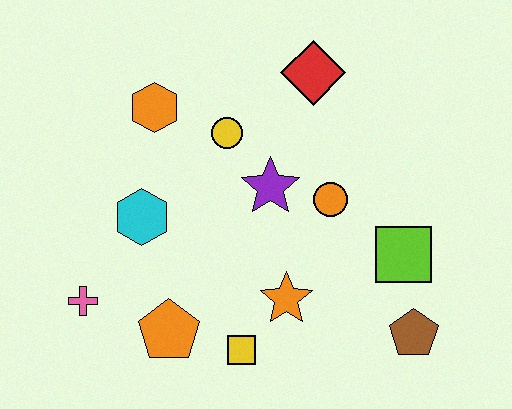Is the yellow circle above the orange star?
Yes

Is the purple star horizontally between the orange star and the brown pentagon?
No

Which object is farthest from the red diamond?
The pink cross is farthest from the red diamond.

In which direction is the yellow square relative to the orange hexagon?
The yellow square is below the orange hexagon.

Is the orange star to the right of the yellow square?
Yes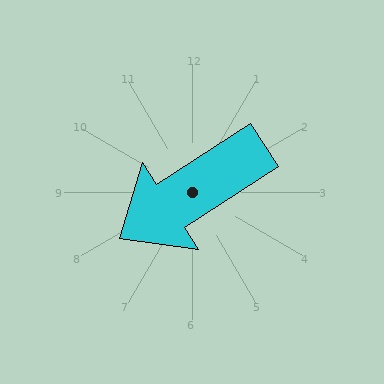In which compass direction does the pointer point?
Southwest.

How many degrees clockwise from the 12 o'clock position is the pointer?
Approximately 237 degrees.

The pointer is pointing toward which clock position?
Roughly 8 o'clock.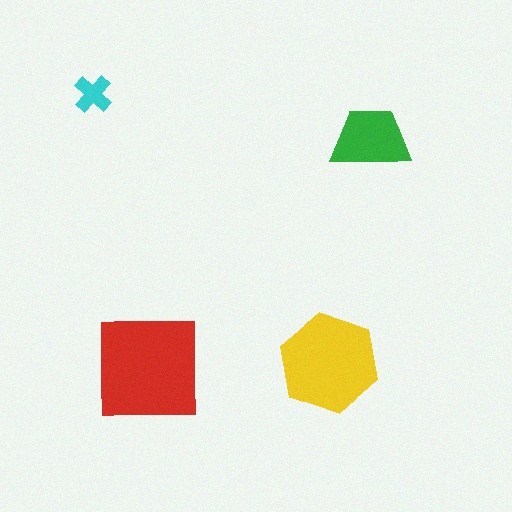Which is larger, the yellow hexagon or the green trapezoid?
The yellow hexagon.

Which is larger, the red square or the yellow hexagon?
The red square.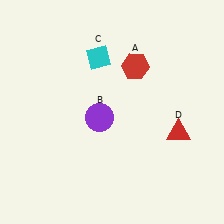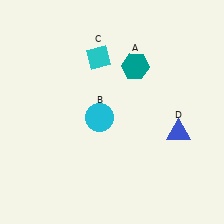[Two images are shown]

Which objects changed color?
A changed from red to teal. B changed from purple to cyan. D changed from red to blue.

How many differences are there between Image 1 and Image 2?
There are 3 differences between the two images.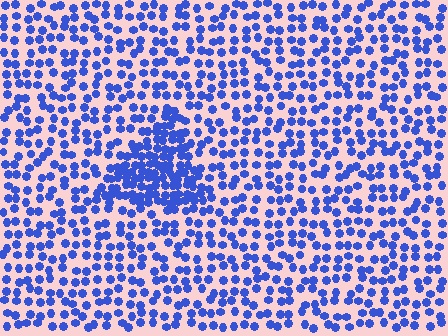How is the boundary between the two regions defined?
The boundary is defined by a change in element density (approximately 2.2x ratio). All elements are the same color, size, and shape.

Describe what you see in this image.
The image contains small blue elements arranged at two different densities. A triangle-shaped region is visible where the elements are more densely packed than the surrounding area.